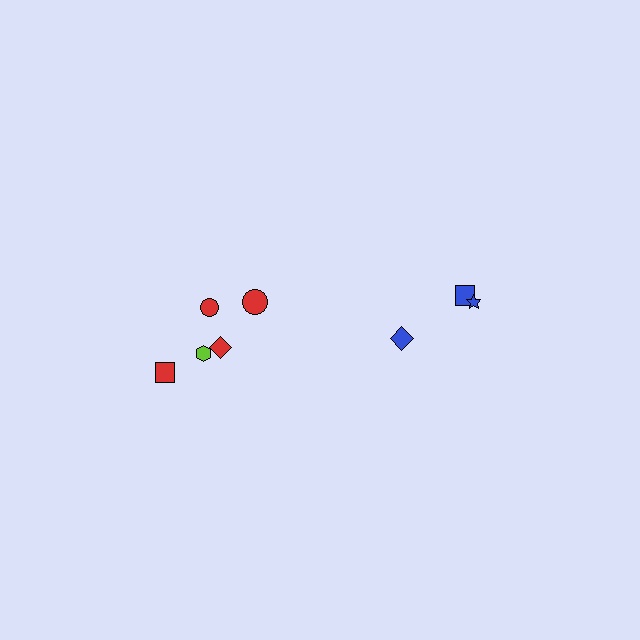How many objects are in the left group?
There are 5 objects.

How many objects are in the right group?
There are 3 objects.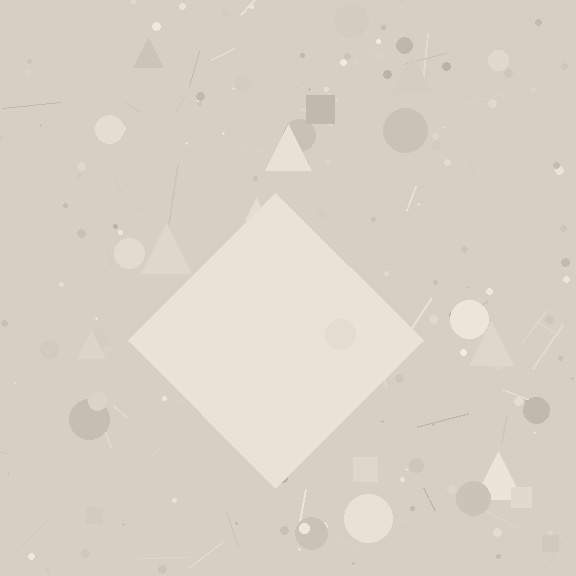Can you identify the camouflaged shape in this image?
The camouflaged shape is a diamond.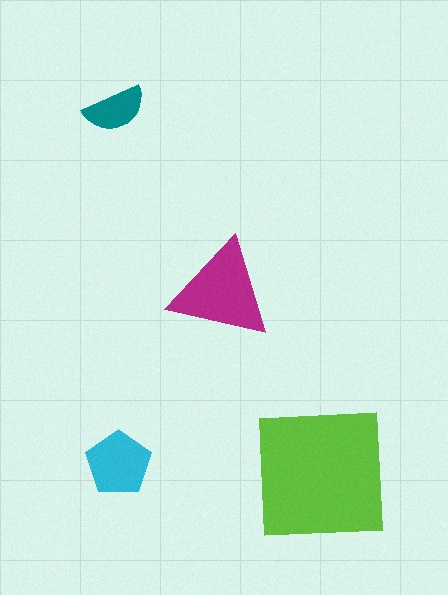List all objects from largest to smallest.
The lime square, the magenta triangle, the cyan pentagon, the teal semicircle.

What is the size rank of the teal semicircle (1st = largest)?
4th.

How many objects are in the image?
There are 4 objects in the image.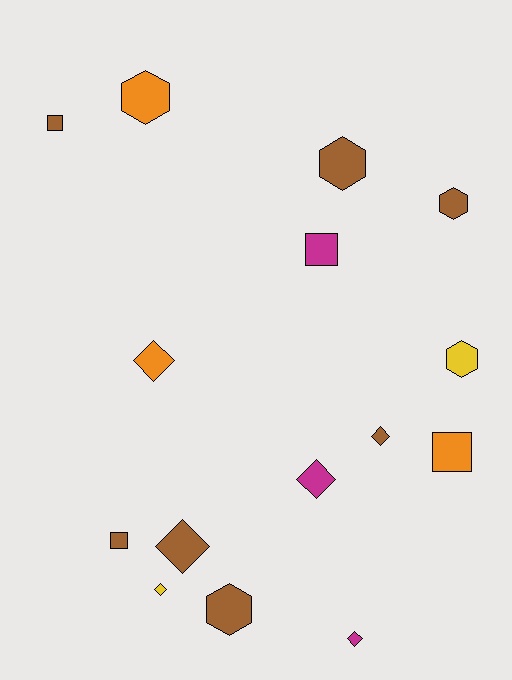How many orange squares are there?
There is 1 orange square.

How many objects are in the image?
There are 15 objects.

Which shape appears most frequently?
Diamond, with 6 objects.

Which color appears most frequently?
Brown, with 7 objects.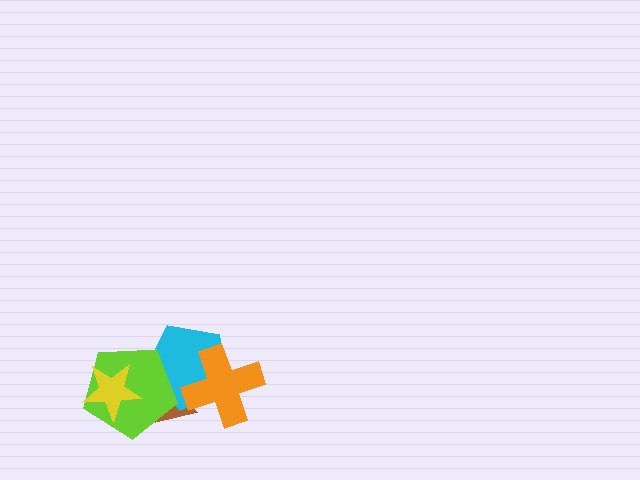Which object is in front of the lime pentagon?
The yellow star is in front of the lime pentagon.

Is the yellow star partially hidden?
No, no other shape covers it.